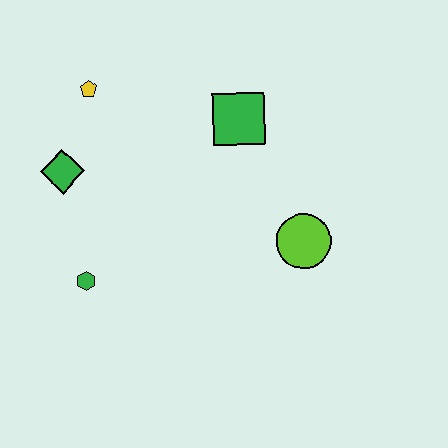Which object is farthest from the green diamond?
The lime circle is farthest from the green diamond.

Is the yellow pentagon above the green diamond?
Yes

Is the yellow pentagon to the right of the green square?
No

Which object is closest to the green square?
The lime circle is closest to the green square.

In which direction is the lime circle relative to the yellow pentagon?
The lime circle is to the right of the yellow pentagon.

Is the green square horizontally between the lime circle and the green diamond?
Yes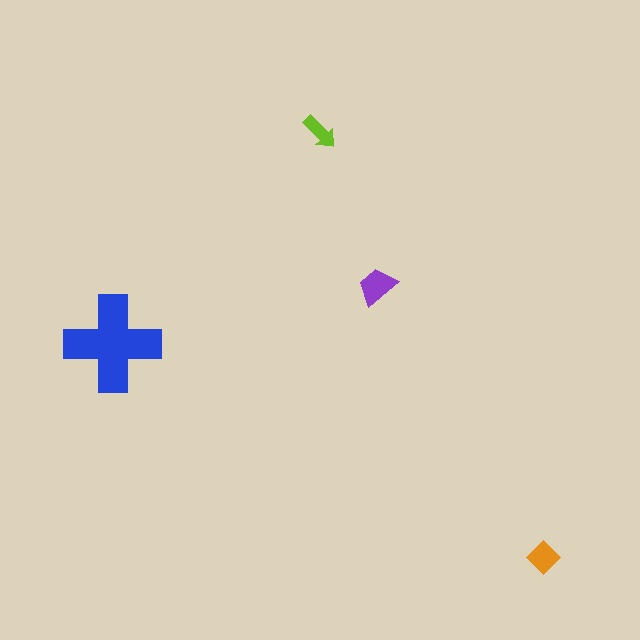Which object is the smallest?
The lime arrow.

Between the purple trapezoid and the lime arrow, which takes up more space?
The purple trapezoid.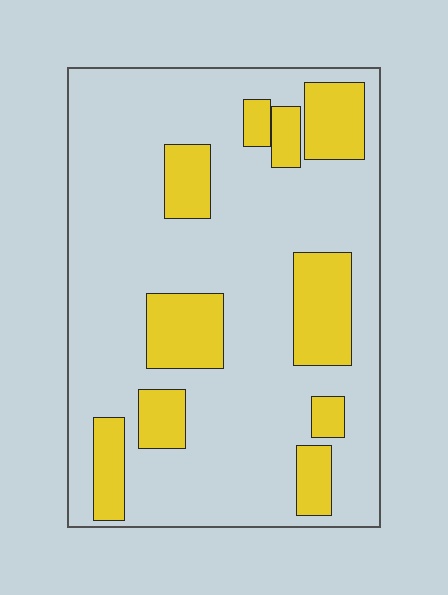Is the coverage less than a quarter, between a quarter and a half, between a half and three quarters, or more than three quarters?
Less than a quarter.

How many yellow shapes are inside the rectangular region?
10.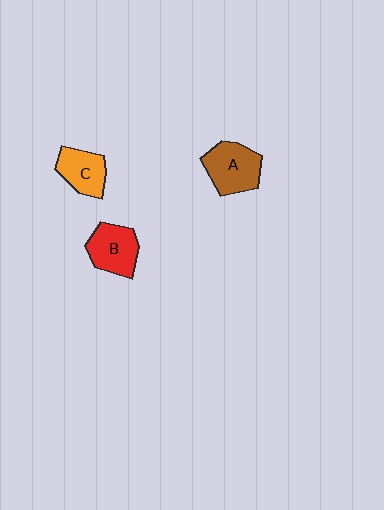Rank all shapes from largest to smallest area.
From largest to smallest: A (brown), B (red), C (orange).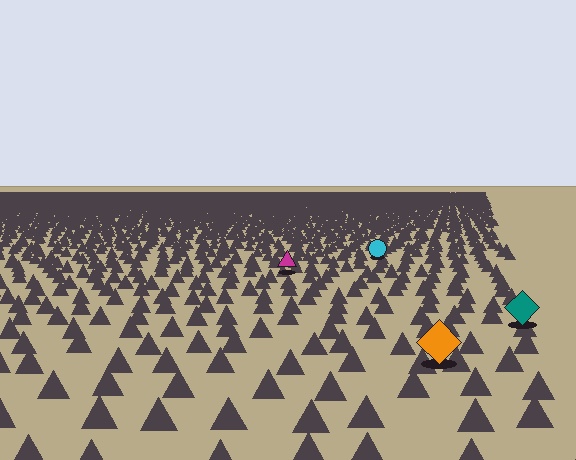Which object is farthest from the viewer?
The cyan circle is farthest from the viewer. It appears smaller and the ground texture around it is denser.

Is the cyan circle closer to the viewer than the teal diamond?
No. The teal diamond is closer — you can tell from the texture gradient: the ground texture is coarser near it.